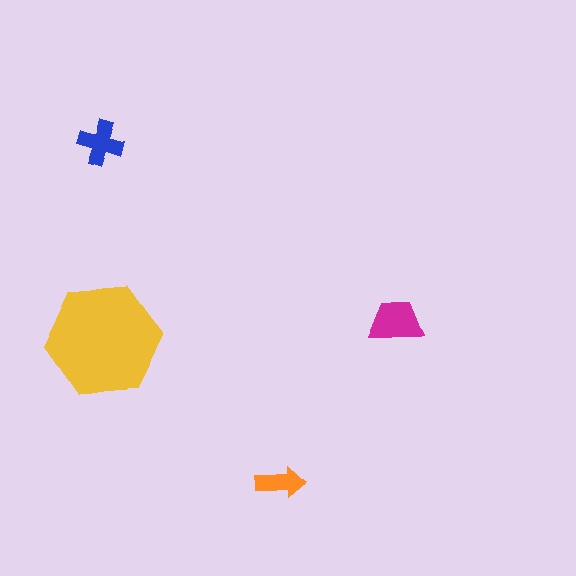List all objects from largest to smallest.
The yellow hexagon, the magenta trapezoid, the blue cross, the orange arrow.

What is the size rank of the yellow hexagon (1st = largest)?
1st.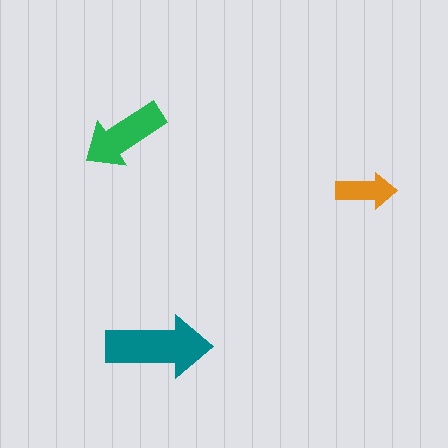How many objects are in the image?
There are 3 objects in the image.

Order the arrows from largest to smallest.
the teal one, the green one, the orange one.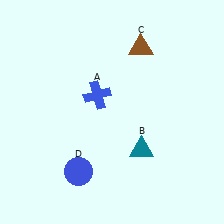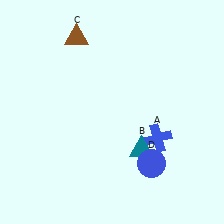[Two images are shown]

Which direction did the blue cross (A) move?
The blue cross (A) moved right.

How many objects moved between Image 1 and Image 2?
3 objects moved between the two images.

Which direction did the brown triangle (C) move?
The brown triangle (C) moved left.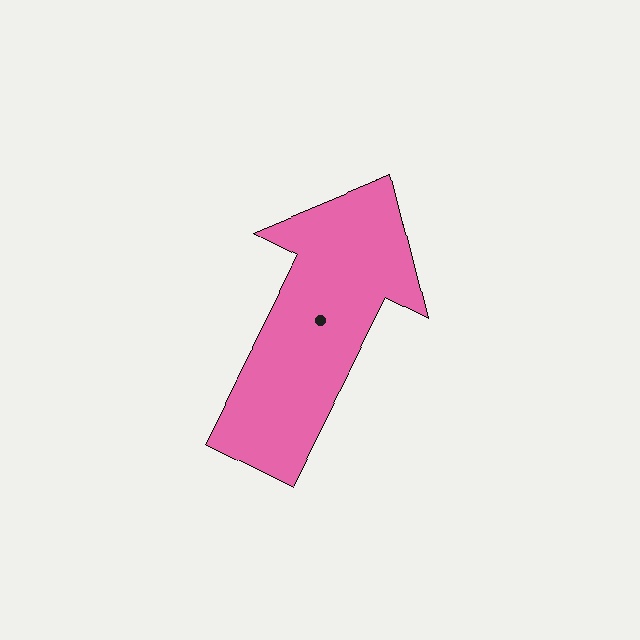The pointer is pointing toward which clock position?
Roughly 1 o'clock.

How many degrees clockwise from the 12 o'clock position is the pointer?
Approximately 27 degrees.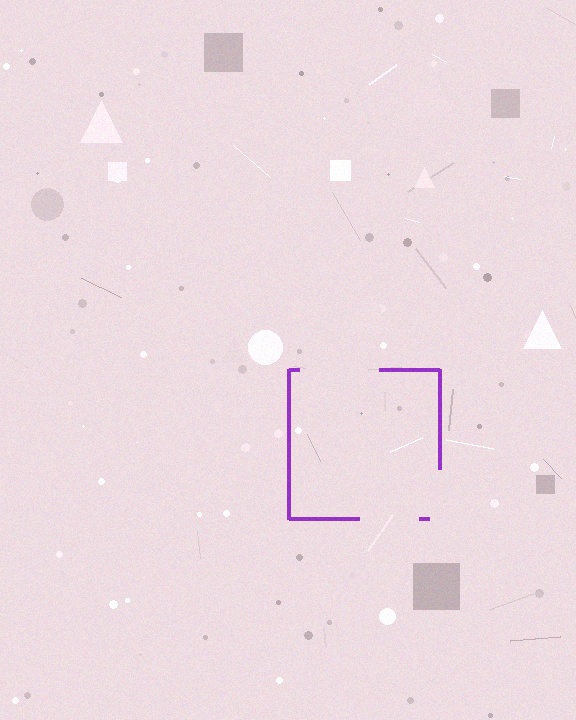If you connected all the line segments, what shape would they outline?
They would outline a square.